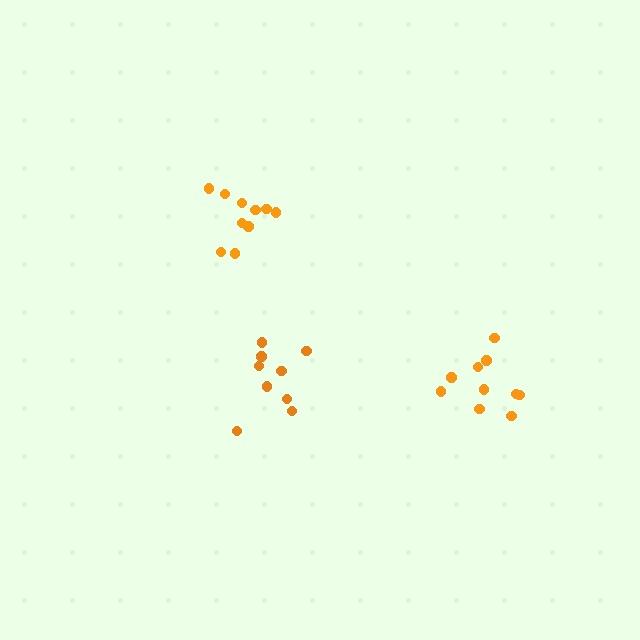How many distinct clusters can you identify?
There are 3 distinct clusters.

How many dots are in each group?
Group 1: 9 dots, Group 2: 10 dots, Group 3: 10 dots (29 total).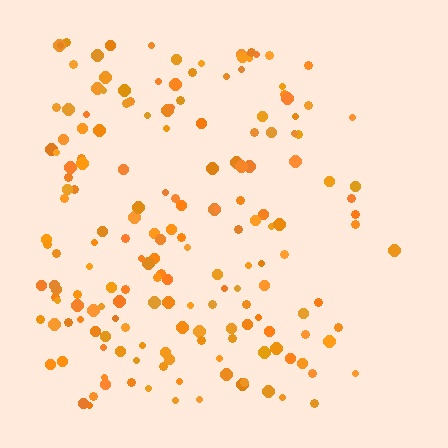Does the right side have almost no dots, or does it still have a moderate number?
Still a moderate number, just noticeably fewer than the left.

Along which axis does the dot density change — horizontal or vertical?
Horizontal.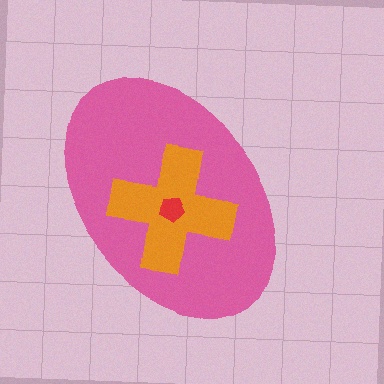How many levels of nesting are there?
3.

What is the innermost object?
The red pentagon.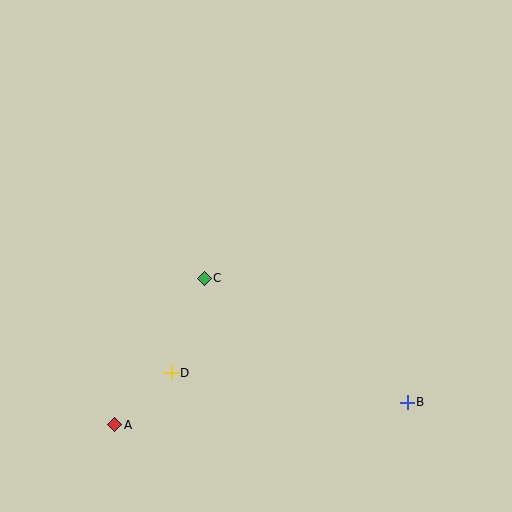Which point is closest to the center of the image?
Point C at (204, 278) is closest to the center.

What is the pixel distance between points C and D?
The distance between C and D is 100 pixels.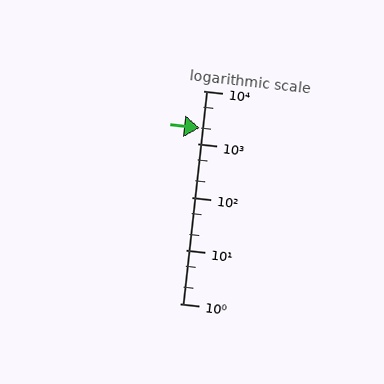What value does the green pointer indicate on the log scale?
The pointer indicates approximately 2000.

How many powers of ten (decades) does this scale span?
The scale spans 4 decades, from 1 to 10000.